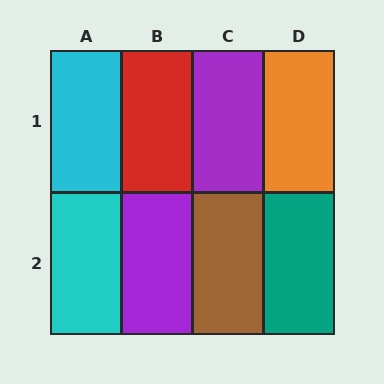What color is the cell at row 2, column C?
Brown.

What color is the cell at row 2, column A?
Cyan.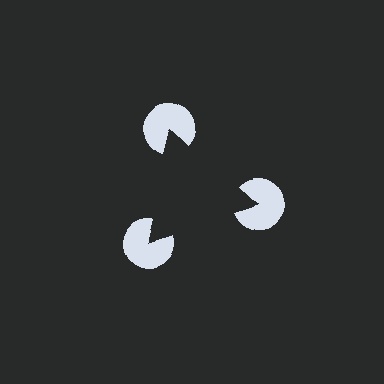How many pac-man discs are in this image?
There are 3 — one at each vertex of the illusory triangle.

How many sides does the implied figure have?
3 sides.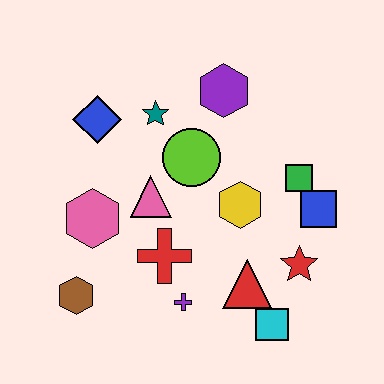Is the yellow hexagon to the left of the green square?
Yes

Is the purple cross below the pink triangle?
Yes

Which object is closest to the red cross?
The purple cross is closest to the red cross.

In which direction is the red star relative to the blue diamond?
The red star is to the right of the blue diamond.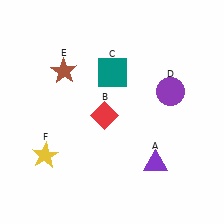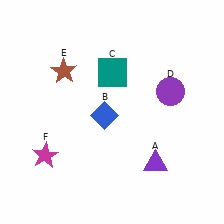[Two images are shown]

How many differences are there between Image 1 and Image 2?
There are 2 differences between the two images.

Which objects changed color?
B changed from red to blue. F changed from yellow to magenta.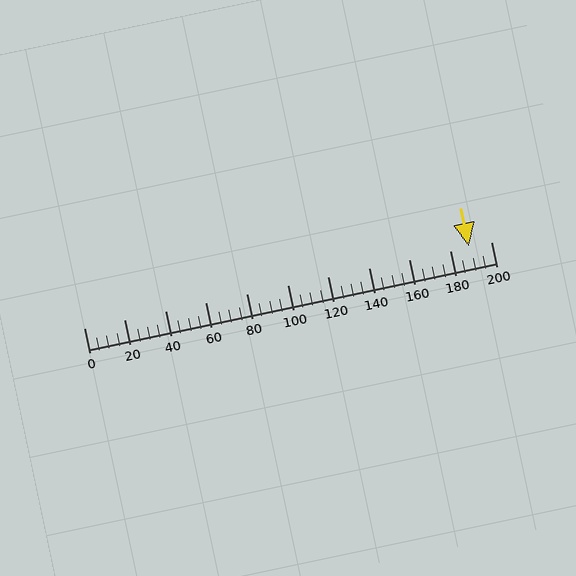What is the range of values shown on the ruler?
The ruler shows values from 0 to 200.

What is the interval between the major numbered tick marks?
The major tick marks are spaced 20 units apart.